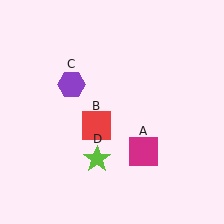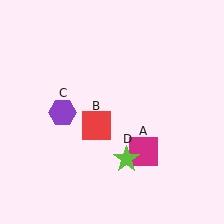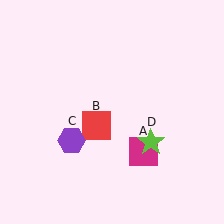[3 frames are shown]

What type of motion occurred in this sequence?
The purple hexagon (object C), lime star (object D) rotated counterclockwise around the center of the scene.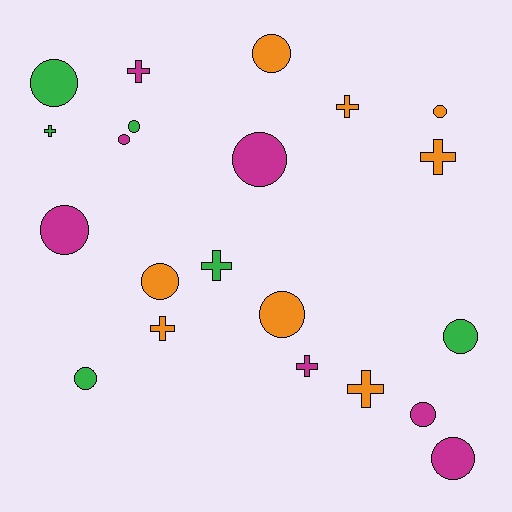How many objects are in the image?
There are 21 objects.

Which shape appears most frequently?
Circle, with 13 objects.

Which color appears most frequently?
Orange, with 8 objects.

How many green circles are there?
There are 4 green circles.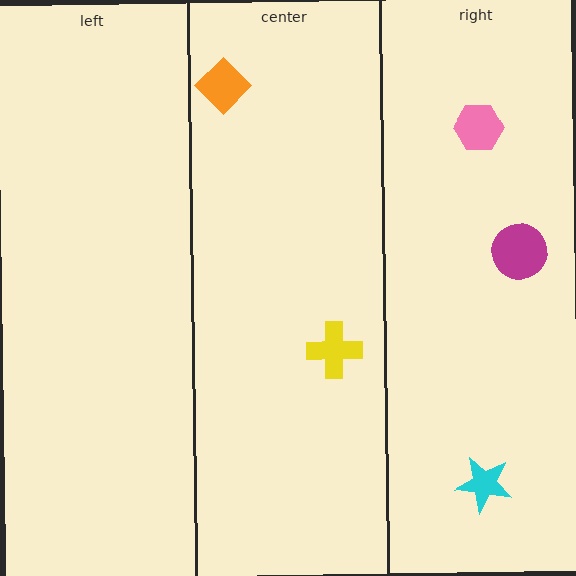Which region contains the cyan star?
The right region.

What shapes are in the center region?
The orange diamond, the yellow cross.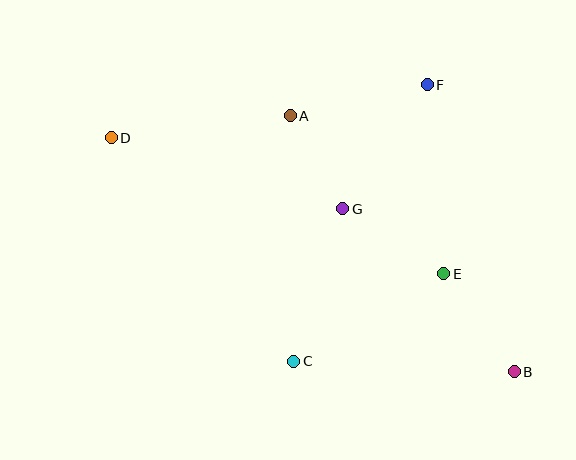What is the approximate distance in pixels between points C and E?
The distance between C and E is approximately 173 pixels.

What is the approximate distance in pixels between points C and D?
The distance between C and D is approximately 289 pixels.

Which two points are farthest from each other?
Points B and D are farthest from each other.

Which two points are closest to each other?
Points A and G are closest to each other.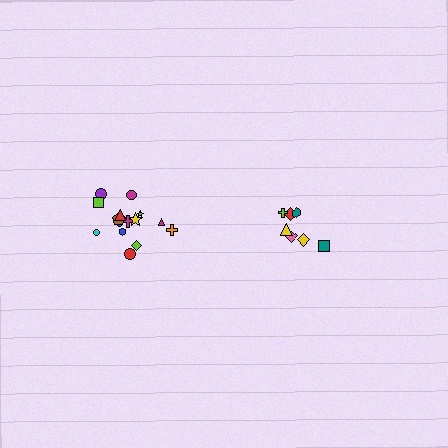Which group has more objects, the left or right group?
The left group.